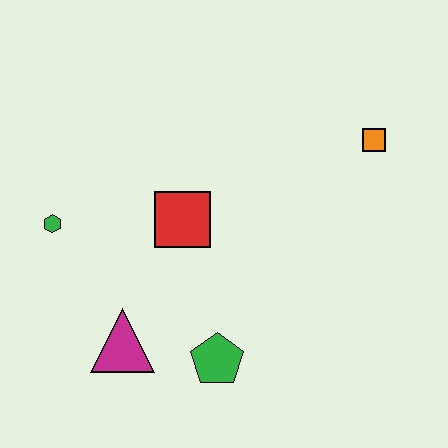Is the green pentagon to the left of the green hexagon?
No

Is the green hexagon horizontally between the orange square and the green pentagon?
No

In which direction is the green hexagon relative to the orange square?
The green hexagon is to the left of the orange square.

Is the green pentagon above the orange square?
No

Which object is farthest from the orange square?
The green hexagon is farthest from the orange square.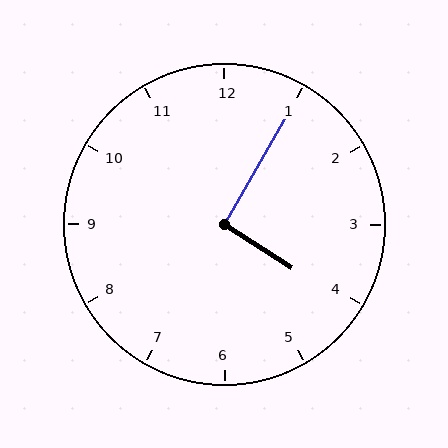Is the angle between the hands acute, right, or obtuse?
It is right.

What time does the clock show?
4:05.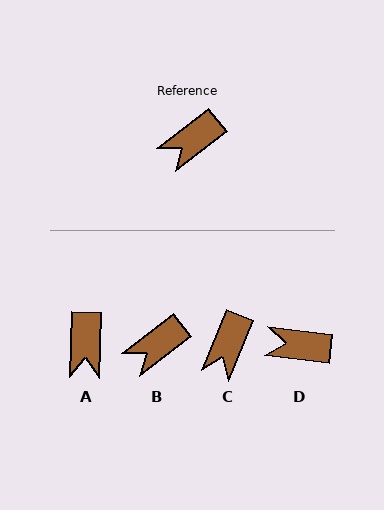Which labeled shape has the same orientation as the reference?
B.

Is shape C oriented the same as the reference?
No, it is off by about 30 degrees.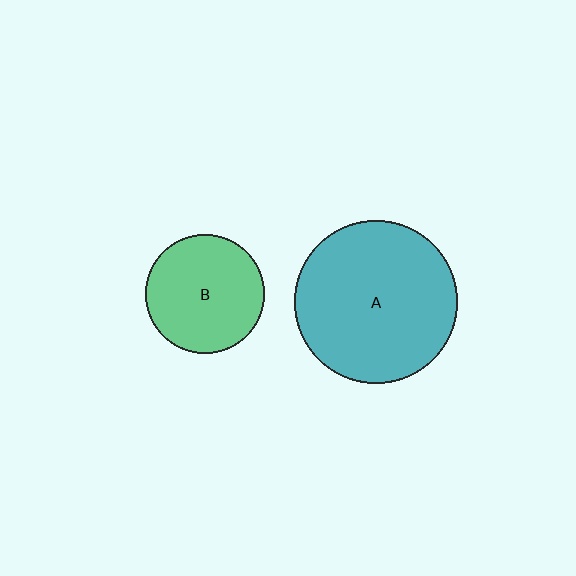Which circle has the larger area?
Circle A (teal).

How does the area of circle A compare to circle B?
Approximately 1.9 times.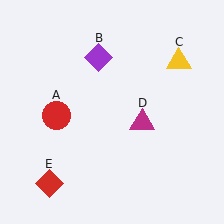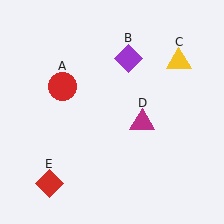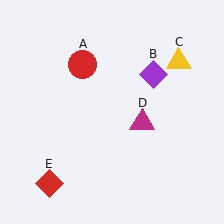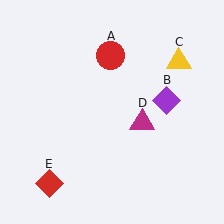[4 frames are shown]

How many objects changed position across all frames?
2 objects changed position: red circle (object A), purple diamond (object B).